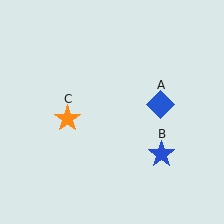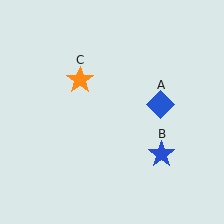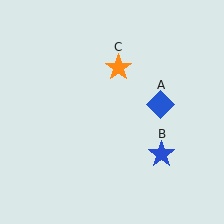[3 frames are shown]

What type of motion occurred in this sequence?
The orange star (object C) rotated clockwise around the center of the scene.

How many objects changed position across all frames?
1 object changed position: orange star (object C).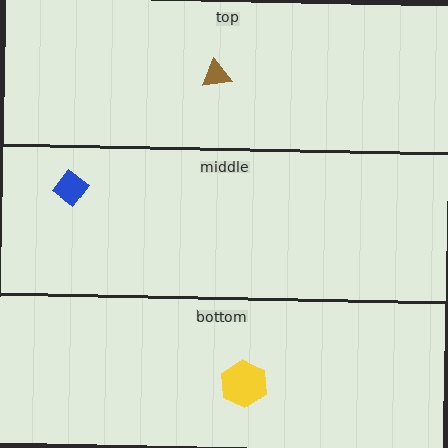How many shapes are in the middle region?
1.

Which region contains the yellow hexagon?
The bottom region.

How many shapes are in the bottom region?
1.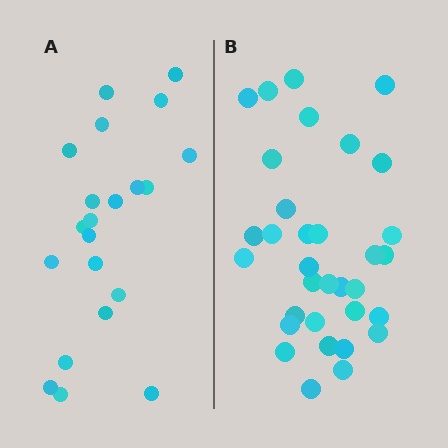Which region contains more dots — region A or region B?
Region B (the right region) has more dots.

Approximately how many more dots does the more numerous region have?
Region B has roughly 12 or so more dots than region A.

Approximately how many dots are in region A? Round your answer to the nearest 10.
About 20 dots. (The exact count is 21, which rounds to 20.)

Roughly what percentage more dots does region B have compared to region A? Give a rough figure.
About 55% more.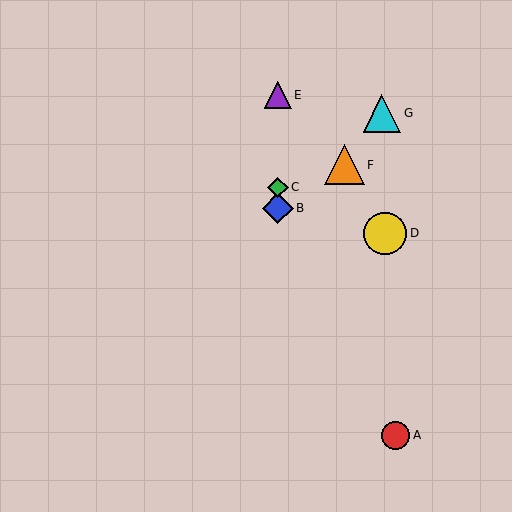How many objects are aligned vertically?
3 objects (B, C, E) are aligned vertically.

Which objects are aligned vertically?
Objects B, C, E are aligned vertically.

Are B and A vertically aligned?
No, B is at x≈278 and A is at x≈396.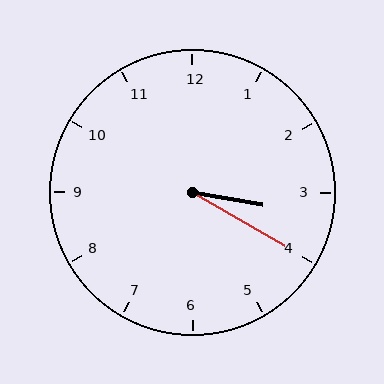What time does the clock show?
3:20.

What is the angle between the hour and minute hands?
Approximately 20 degrees.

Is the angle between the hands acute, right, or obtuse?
It is acute.